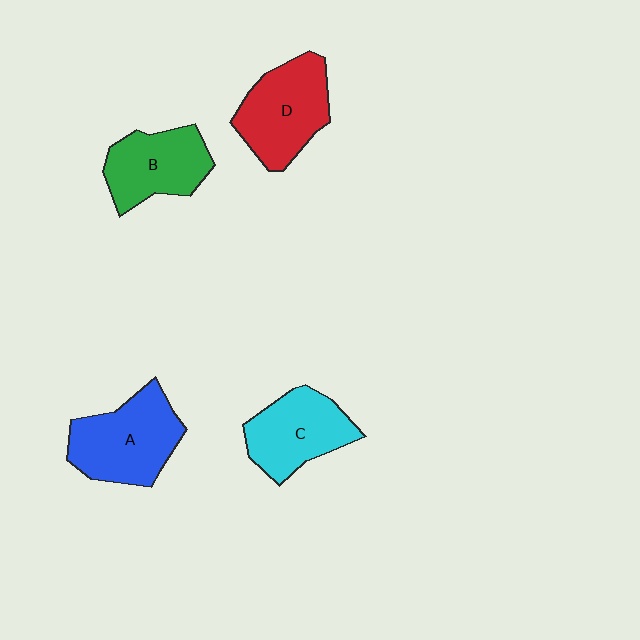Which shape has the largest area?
Shape A (blue).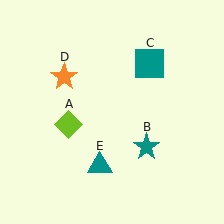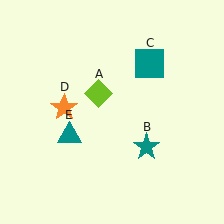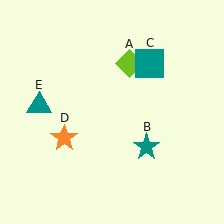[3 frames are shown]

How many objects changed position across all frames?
3 objects changed position: lime diamond (object A), orange star (object D), teal triangle (object E).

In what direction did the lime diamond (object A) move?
The lime diamond (object A) moved up and to the right.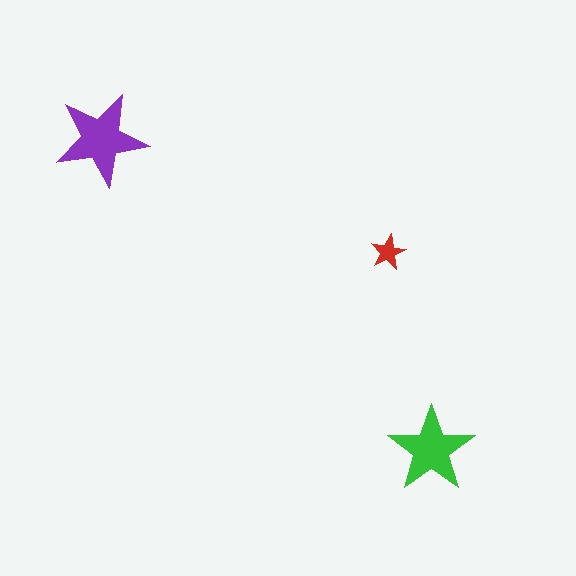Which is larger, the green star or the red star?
The green one.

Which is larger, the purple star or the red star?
The purple one.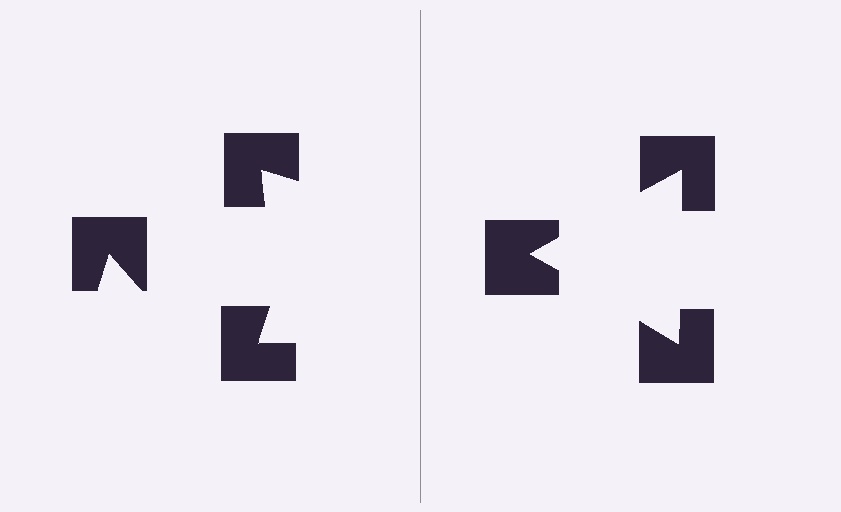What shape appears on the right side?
An illusory triangle.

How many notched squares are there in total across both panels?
6 — 3 on each side.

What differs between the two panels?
The notched squares are positioned identically on both sides; only the wedge orientations differ. On the right they align to a triangle; on the left they are misaligned.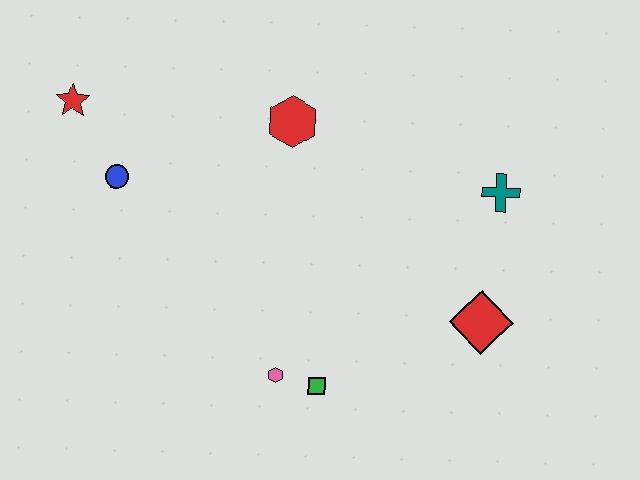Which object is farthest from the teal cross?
The red star is farthest from the teal cross.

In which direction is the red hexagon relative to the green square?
The red hexagon is above the green square.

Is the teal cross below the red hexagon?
Yes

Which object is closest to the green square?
The pink hexagon is closest to the green square.